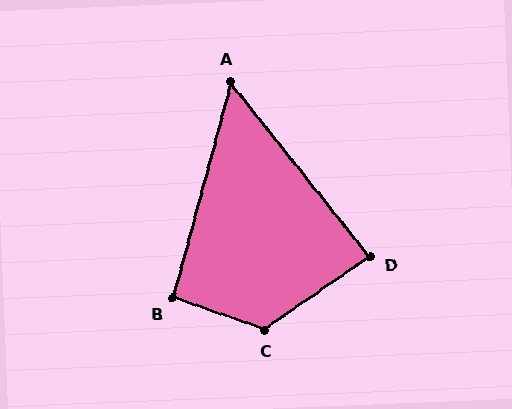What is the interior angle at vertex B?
Approximately 94 degrees (approximately right).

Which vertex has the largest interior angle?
C, at approximately 126 degrees.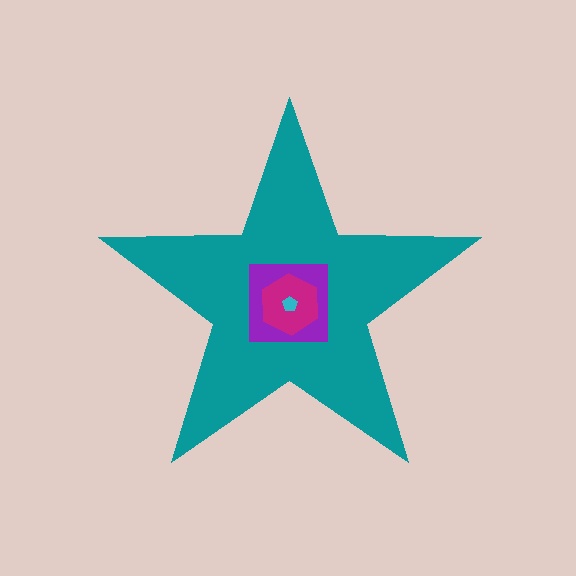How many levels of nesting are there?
4.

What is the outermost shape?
The teal star.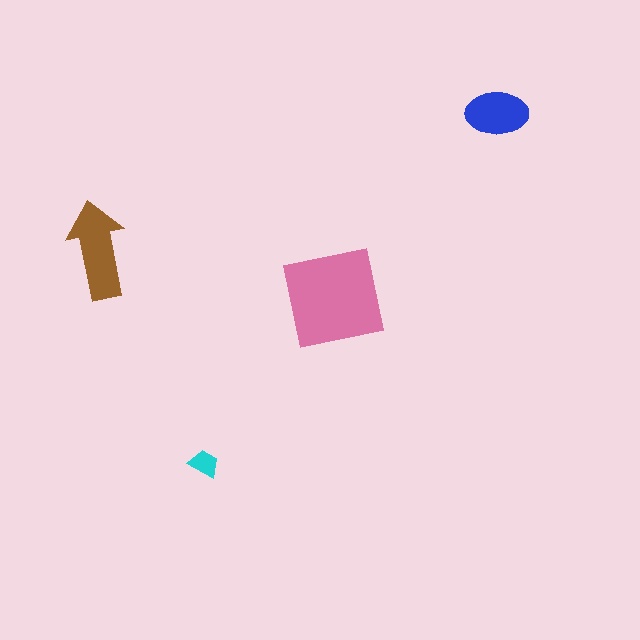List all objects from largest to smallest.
The pink square, the brown arrow, the blue ellipse, the cyan trapezoid.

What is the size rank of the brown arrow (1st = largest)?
2nd.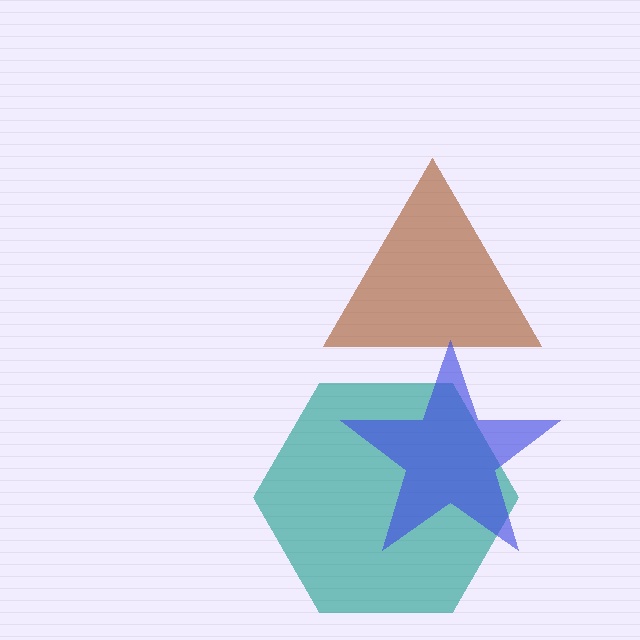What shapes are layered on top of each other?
The layered shapes are: a brown triangle, a teal hexagon, a blue star.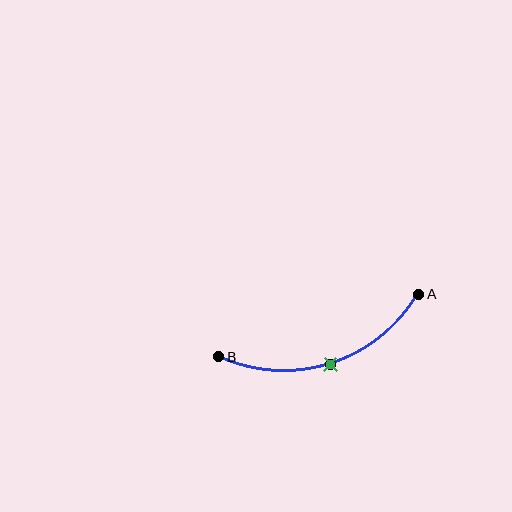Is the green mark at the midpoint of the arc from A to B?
Yes. The green mark lies on the arc at equal arc-length from both A and B — it is the arc midpoint.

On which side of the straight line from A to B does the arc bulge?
The arc bulges below the straight line connecting A and B.